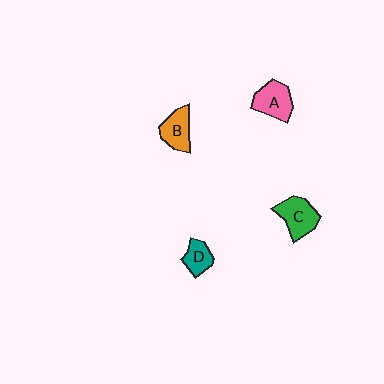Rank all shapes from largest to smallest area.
From largest to smallest: C (green), A (pink), B (orange), D (teal).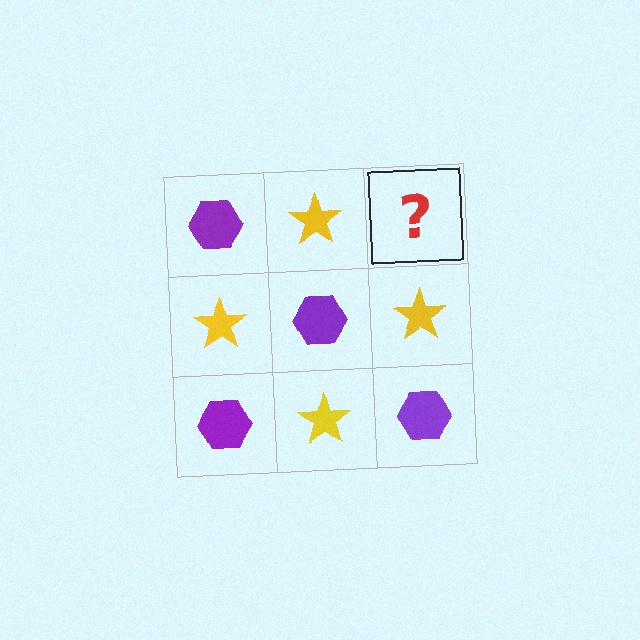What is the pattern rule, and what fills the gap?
The rule is that it alternates purple hexagon and yellow star in a checkerboard pattern. The gap should be filled with a purple hexagon.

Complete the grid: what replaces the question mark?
The question mark should be replaced with a purple hexagon.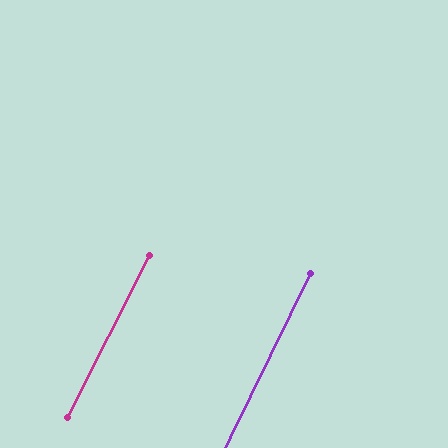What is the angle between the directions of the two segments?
Approximately 1 degree.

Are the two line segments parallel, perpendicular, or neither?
Parallel — their directions differ by only 0.9°.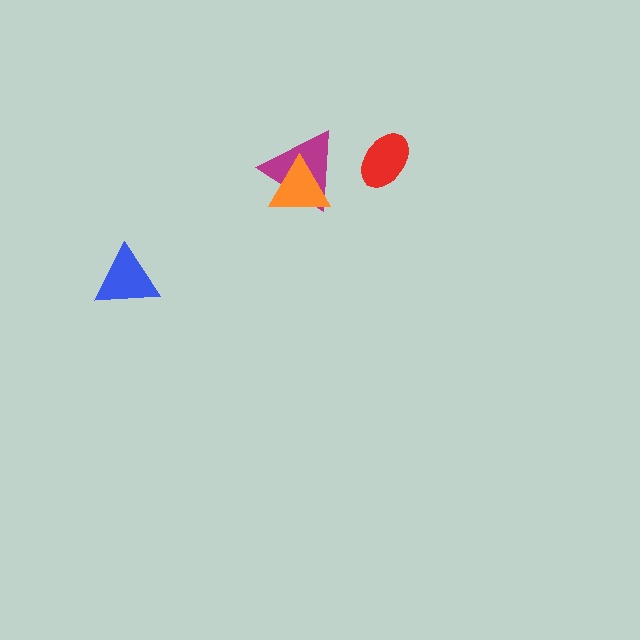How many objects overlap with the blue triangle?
0 objects overlap with the blue triangle.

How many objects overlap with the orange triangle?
1 object overlaps with the orange triangle.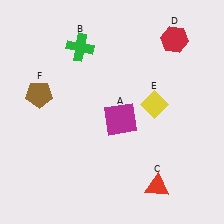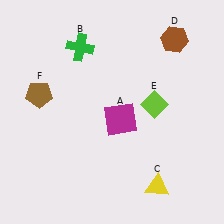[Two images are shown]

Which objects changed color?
C changed from red to yellow. D changed from red to brown. E changed from yellow to lime.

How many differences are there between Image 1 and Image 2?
There are 3 differences between the two images.